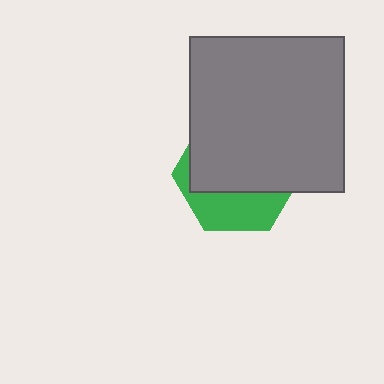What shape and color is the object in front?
The object in front is a gray square.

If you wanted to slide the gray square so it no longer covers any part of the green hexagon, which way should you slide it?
Slide it up — that is the most direct way to separate the two shapes.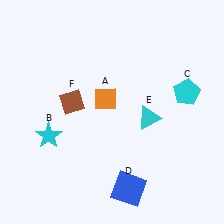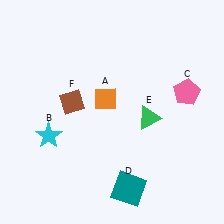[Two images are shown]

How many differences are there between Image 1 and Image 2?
There are 3 differences between the two images.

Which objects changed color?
C changed from cyan to pink. D changed from blue to teal. E changed from cyan to green.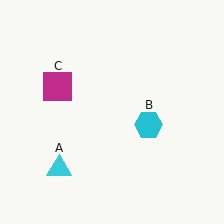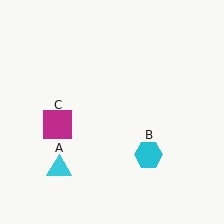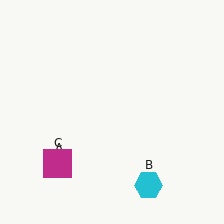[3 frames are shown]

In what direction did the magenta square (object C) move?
The magenta square (object C) moved down.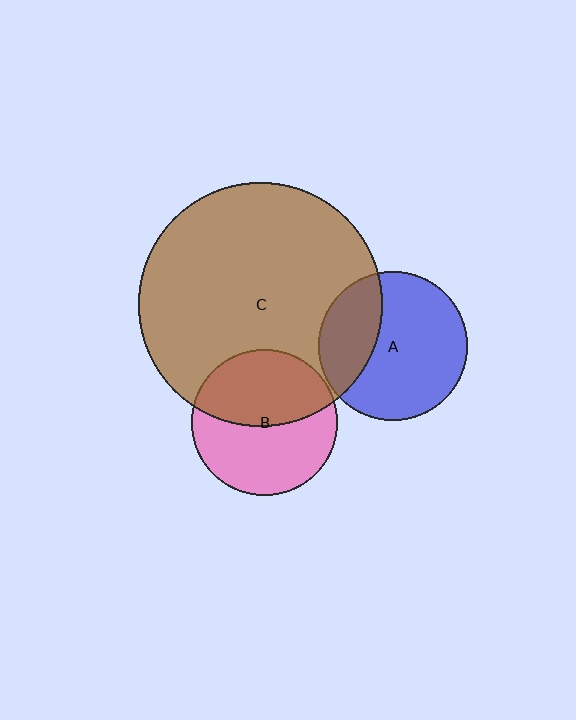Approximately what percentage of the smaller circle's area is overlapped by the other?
Approximately 30%.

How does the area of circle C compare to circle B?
Approximately 2.8 times.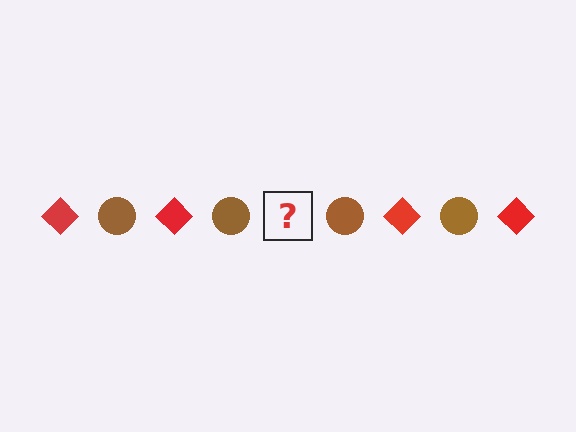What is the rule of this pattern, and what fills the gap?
The rule is that the pattern alternates between red diamond and brown circle. The gap should be filled with a red diamond.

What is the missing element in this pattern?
The missing element is a red diamond.